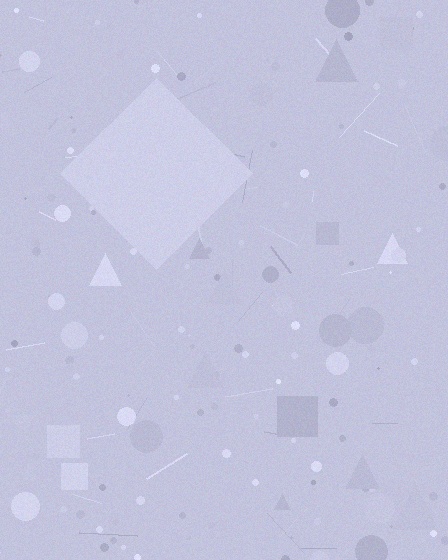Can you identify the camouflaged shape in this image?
The camouflaged shape is a diamond.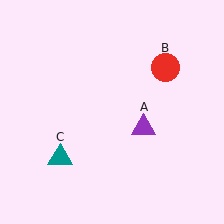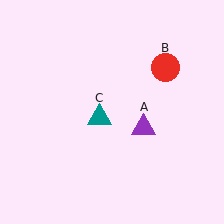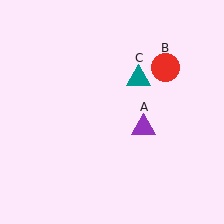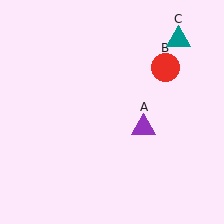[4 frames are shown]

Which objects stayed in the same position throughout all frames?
Purple triangle (object A) and red circle (object B) remained stationary.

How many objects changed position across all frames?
1 object changed position: teal triangle (object C).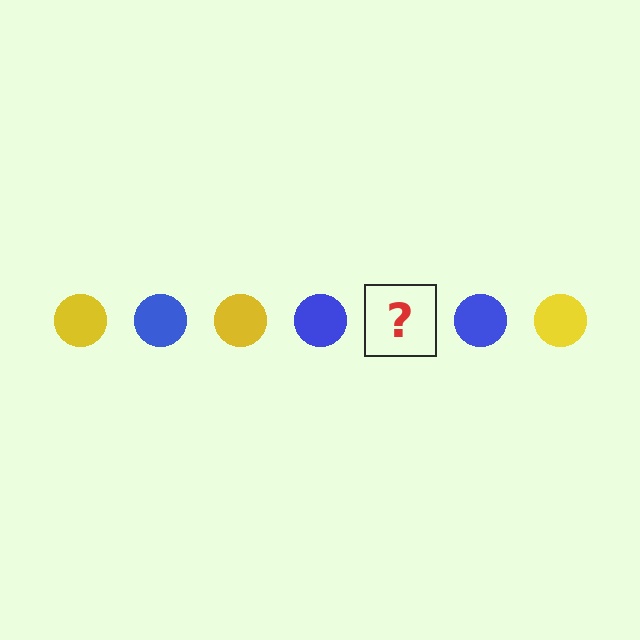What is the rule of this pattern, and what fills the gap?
The rule is that the pattern cycles through yellow, blue circles. The gap should be filled with a yellow circle.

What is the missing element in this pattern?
The missing element is a yellow circle.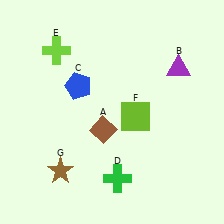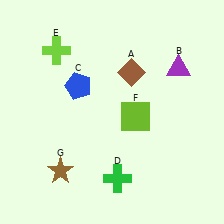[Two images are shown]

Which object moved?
The brown diamond (A) moved up.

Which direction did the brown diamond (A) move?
The brown diamond (A) moved up.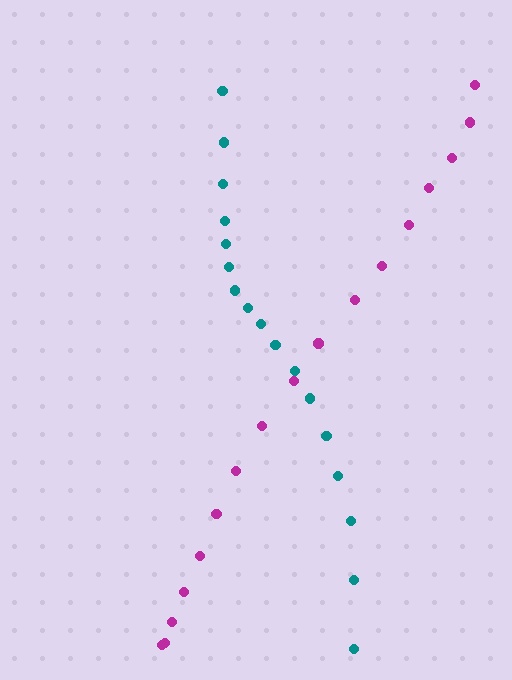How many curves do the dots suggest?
There are 2 distinct paths.